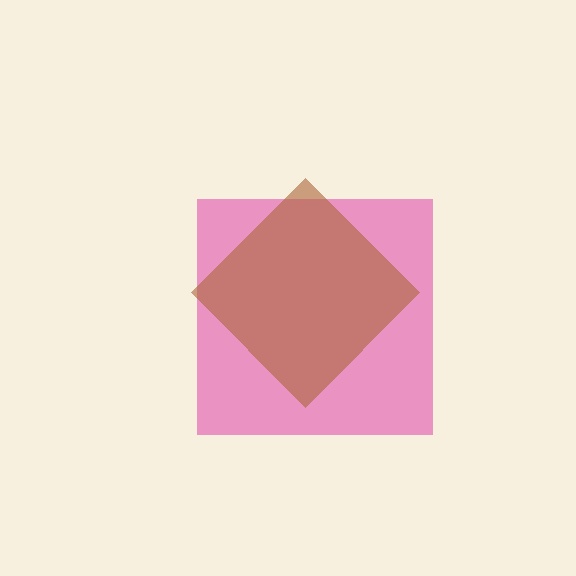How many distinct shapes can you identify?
There are 2 distinct shapes: a pink square, a brown diamond.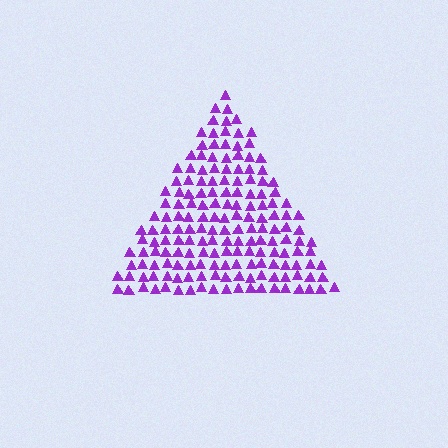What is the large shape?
The large shape is a triangle.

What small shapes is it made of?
It is made of small triangles.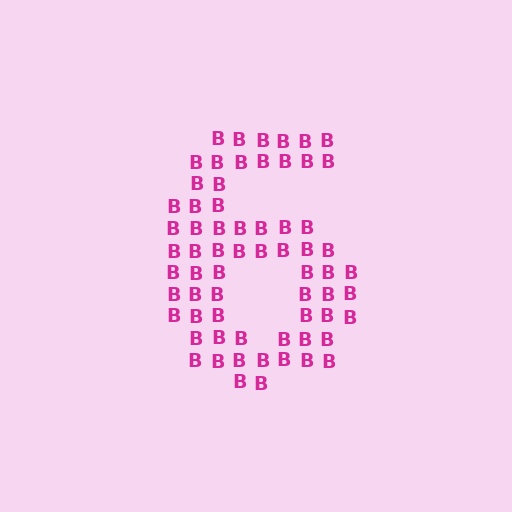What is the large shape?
The large shape is the digit 6.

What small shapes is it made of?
It is made of small letter B's.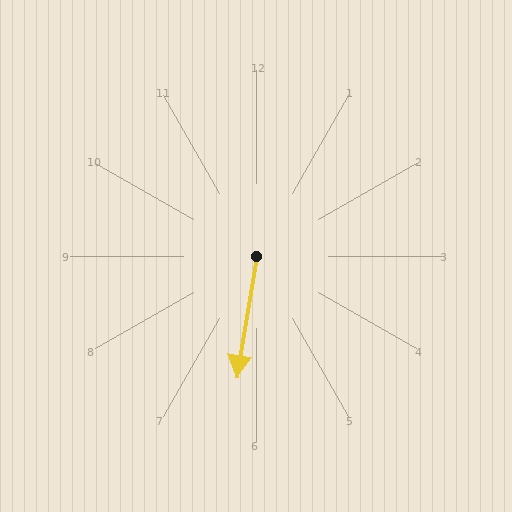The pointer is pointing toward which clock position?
Roughly 6 o'clock.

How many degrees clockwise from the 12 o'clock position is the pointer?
Approximately 189 degrees.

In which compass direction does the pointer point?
South.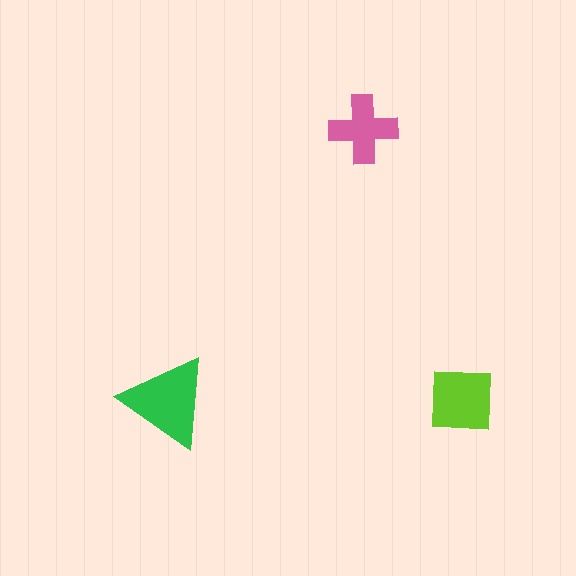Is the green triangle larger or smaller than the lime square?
Larger.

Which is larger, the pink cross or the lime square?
The lime square.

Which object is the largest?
The green triangle.